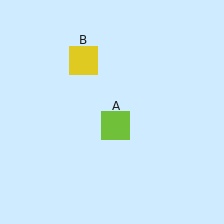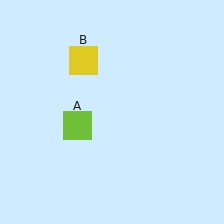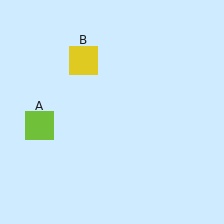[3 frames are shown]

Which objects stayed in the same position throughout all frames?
Yellow square (object B) remained stationary.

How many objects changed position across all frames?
1 object changed position: lime square (object A).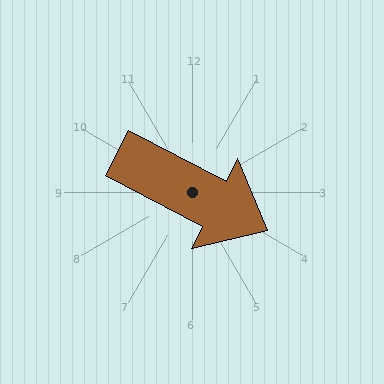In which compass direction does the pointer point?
Southeast.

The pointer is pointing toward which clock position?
Roughly 4 o'clock.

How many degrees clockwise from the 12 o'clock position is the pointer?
Approximately 117 degrees.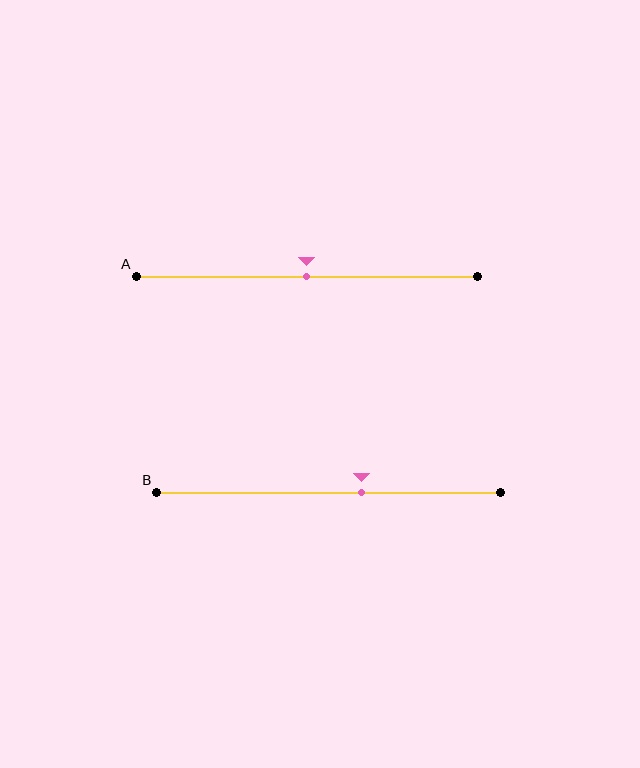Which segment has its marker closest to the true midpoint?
Segment A has its marker closest to the true midpoint.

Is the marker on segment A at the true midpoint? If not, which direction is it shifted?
Yes, the marker on segment A is at the true midpoint.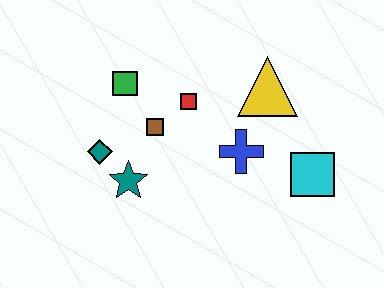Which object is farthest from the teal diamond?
The cyan square is farthest from the teal diamond.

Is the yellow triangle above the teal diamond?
Yes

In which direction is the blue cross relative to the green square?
The blue cross is to the right of the green square.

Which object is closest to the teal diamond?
The teal star is closest to the teal diamond.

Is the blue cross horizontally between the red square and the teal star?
No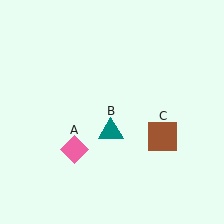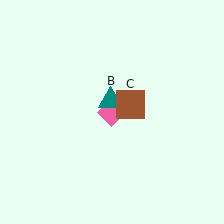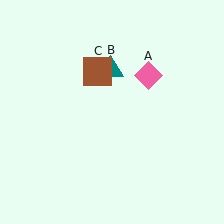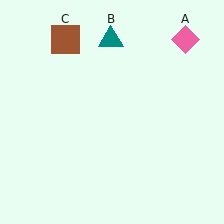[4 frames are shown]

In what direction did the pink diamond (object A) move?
The pink diamond (object A) moved up and to the right.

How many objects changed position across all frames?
3 objects changed position: pink diamond (object A), teal triangle (object B), brown square (object C).